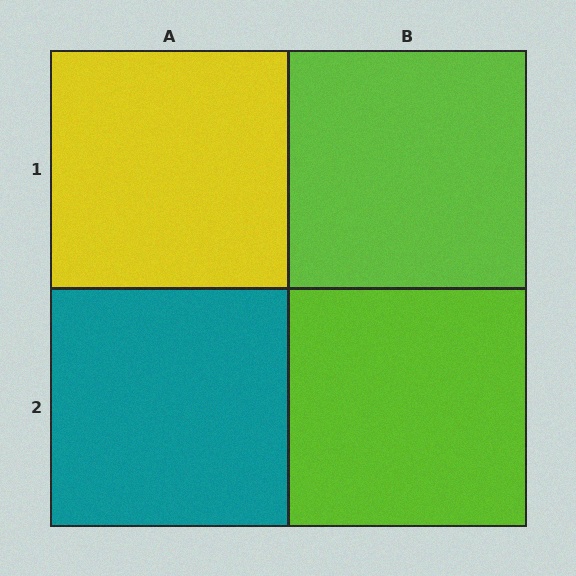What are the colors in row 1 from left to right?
Yellow, lime.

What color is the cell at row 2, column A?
Teal.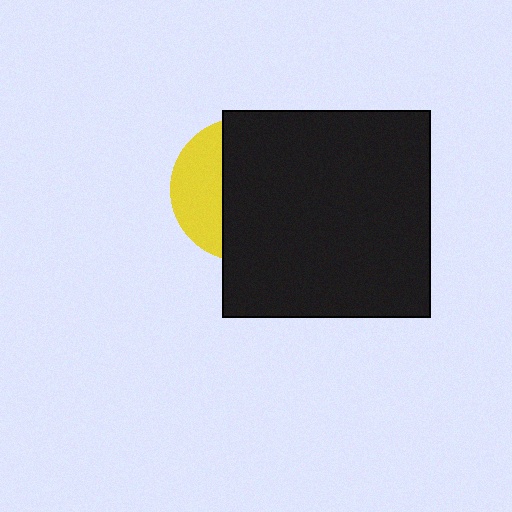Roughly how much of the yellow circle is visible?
A small part of it is visible (roughly 32%).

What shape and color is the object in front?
The object in front is a black square.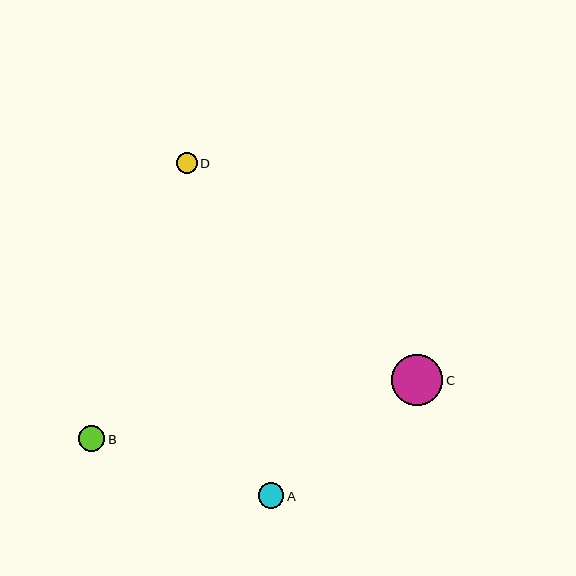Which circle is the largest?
Circle C is the largest with a size of approximately 51 pixels.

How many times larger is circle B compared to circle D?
Circle B is approximately 1.3 times the size of circle D.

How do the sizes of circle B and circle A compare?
Circle B and circle A are approximately the same size.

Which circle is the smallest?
Circle D is the smallest with a size of approximately 21 pixels.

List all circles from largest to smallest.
From largest to smallest: C, B, A, D.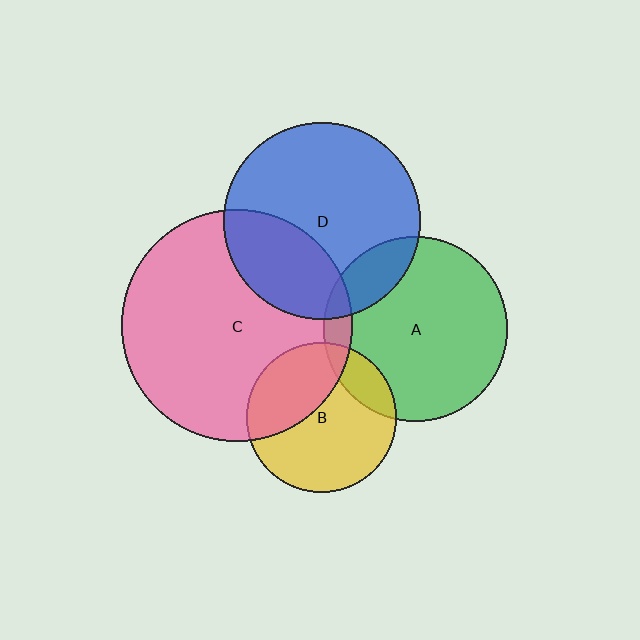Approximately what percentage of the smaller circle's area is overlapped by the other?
Approximately 15%.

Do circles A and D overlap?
Yes.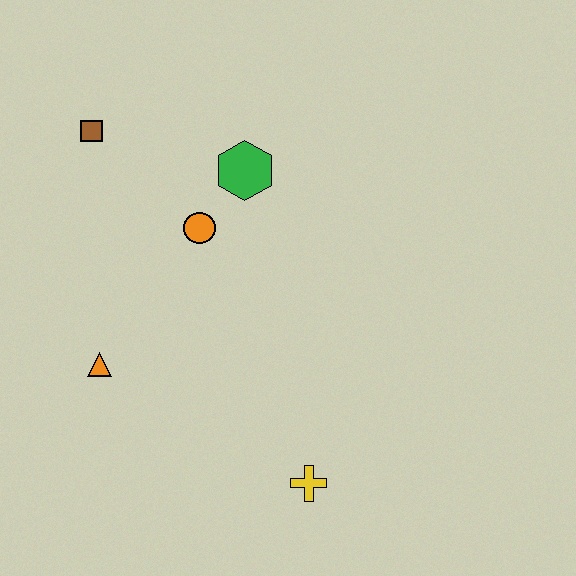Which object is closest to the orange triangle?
The orange circle is closest to the orange triangle.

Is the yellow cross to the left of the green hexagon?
No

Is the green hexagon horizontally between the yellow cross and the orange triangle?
Yes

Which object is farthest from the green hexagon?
The yellow cross is farthest from the green hexagon.